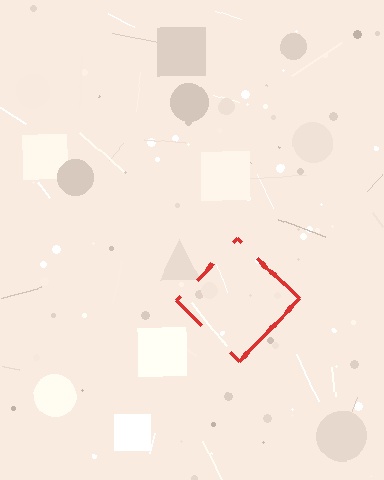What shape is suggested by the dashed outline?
The dashed outline suggests a diamond.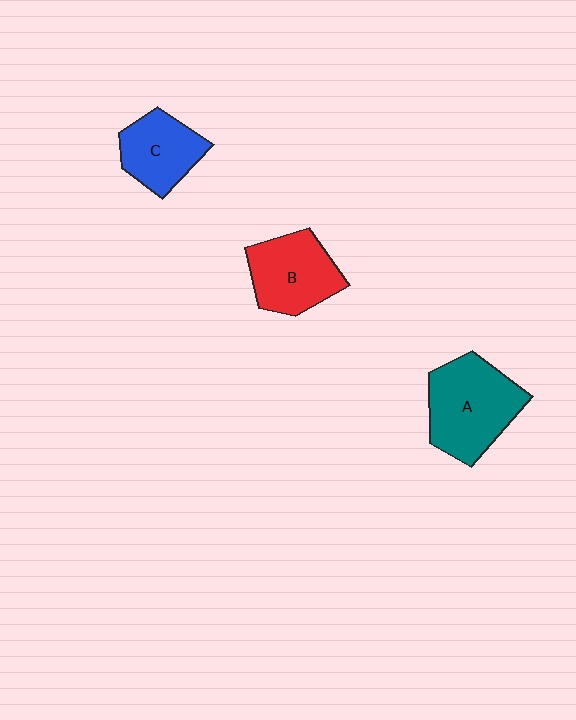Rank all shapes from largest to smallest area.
From largest to smallest: A (teal), B (red), C (blue).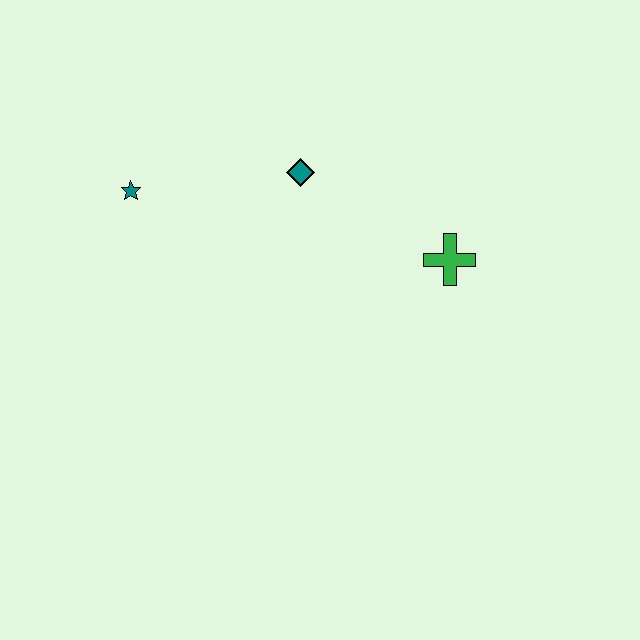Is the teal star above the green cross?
Yes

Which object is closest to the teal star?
The teal diamond is closest to the teal star.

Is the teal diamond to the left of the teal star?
No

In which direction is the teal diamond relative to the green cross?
The teal diamond is to the left of the green cross.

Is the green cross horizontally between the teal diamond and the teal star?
No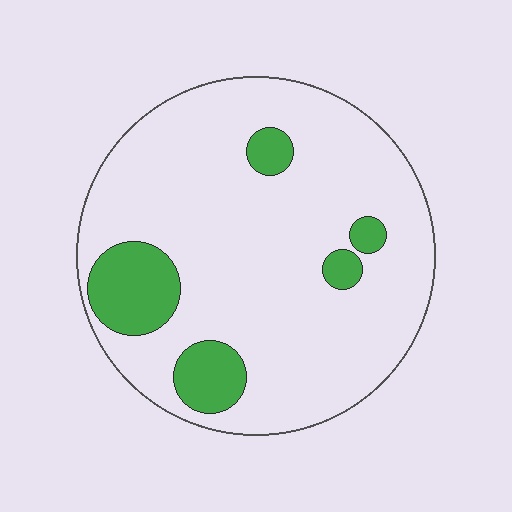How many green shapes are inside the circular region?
5.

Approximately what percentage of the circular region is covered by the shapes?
Approximately 15%.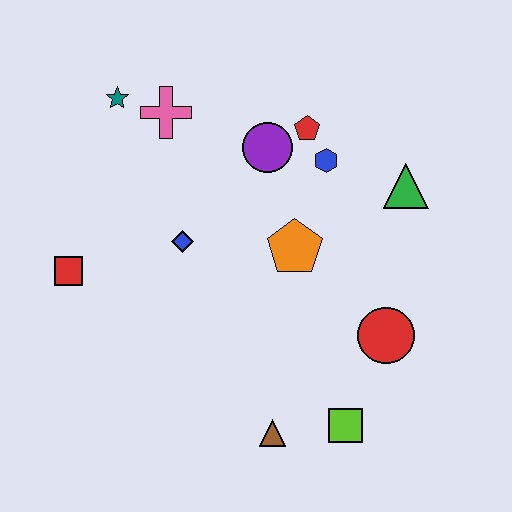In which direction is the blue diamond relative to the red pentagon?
The blue diamond is to the left of the red pentagon.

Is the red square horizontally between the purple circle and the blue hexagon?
No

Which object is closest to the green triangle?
The blue hexagon is closest to the green triangle.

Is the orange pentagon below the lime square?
No